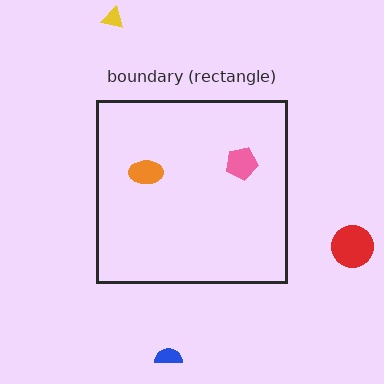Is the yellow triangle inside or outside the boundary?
Outside.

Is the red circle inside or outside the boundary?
Outside.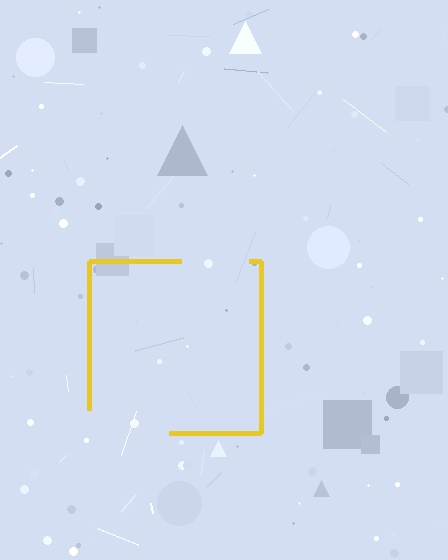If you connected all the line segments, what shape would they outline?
They would outline a square.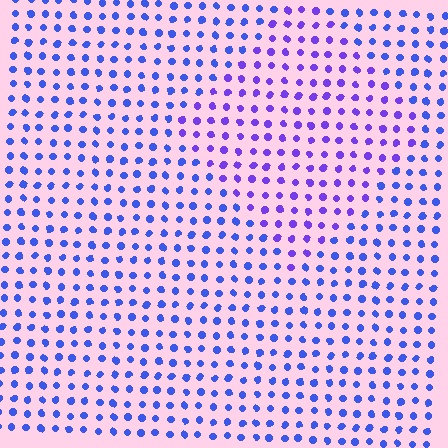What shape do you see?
I see a diamond.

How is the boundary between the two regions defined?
The boundary is defined purely by a slight shift in hue (about 30 degrees). Spacing, size, and orientation are identical on both sides.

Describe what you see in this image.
The image is filled with small blue elements in a uniform arrangement. A diamond-shaped region is visible where the elements are tinted to a slightly different hue, forming a subtle color boundary.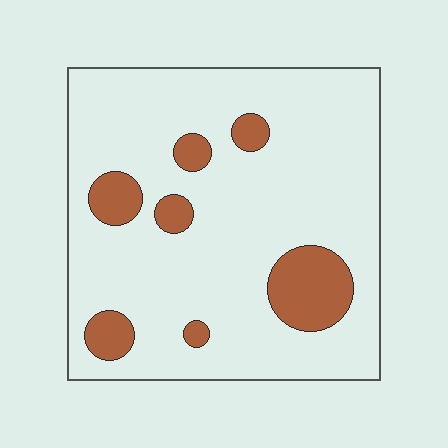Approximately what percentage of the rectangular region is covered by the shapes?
Approximately 15%.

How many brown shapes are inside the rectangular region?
7.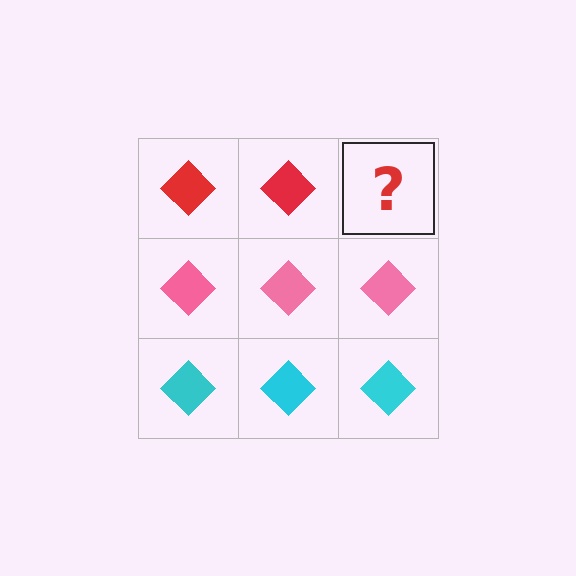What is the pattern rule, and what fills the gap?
The rule is that each row has a consistent color. The gap should be filled with a red diamond.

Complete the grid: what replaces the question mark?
The question mark should be replaced with a red diamond.